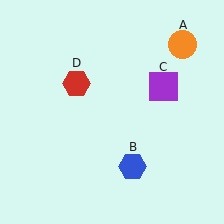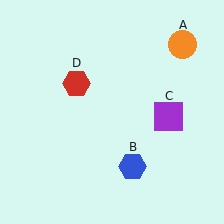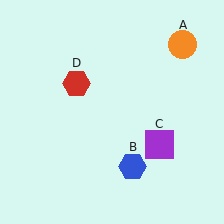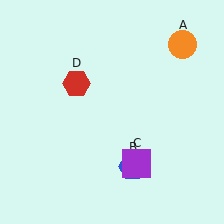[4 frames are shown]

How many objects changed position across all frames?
1 object changed position: purple square (object C).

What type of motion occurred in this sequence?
The purple square (object C) rotated clockwise around the center of the scene.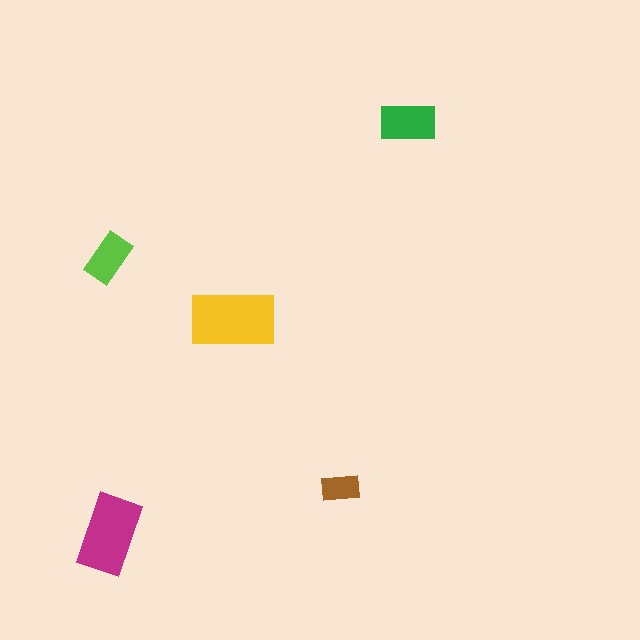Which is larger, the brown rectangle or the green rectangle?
The green one.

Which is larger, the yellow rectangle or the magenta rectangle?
The yellow one.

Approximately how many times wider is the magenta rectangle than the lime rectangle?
About 1.5 times wider.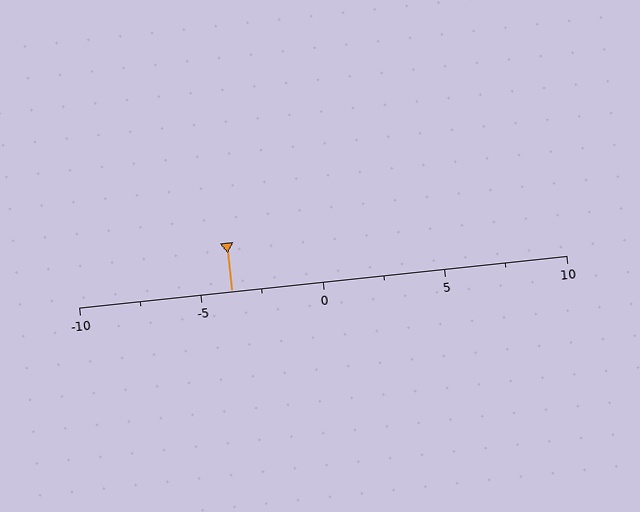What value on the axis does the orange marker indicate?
The marker indicates approximately -3.8.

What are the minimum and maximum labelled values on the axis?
The axis runs from -10 to 10.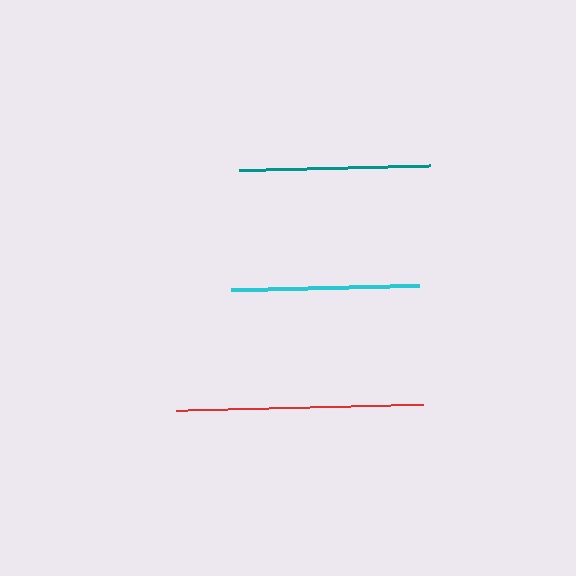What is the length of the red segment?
The red segment is approximately 247 pixels long.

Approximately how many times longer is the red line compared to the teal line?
The red line is approximately 1.3 times the length of the teal line.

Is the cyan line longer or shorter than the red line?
The red line is longer than the cyan line.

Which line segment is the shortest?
The cyan line is the shortest at approximately 188 pixels.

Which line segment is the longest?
The red line is the longest at approximately 247 pixels.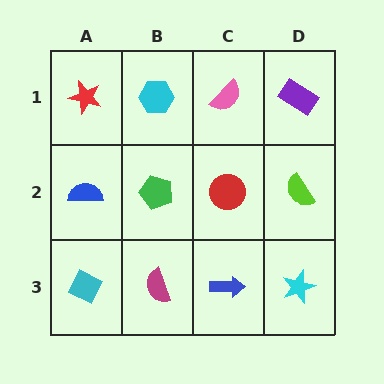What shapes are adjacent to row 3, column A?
A blue semicircle (row 2, column A), a magenta semicircle (row 3, column B).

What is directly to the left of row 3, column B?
A cyan diamond.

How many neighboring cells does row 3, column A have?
2.